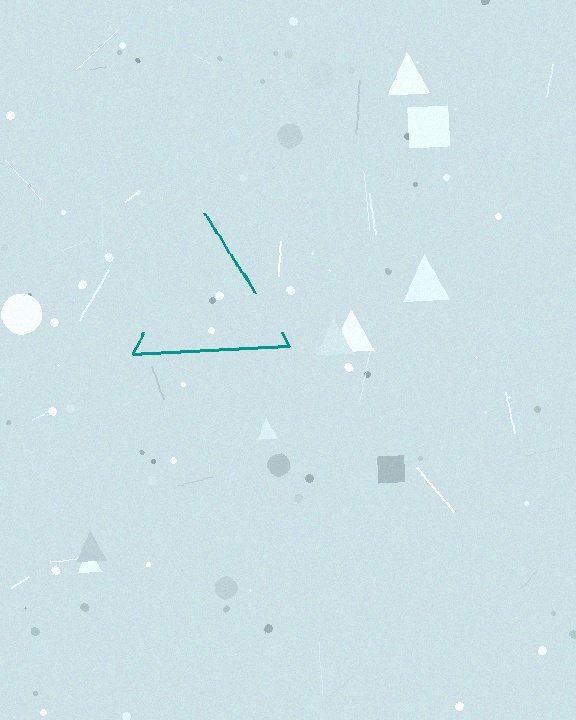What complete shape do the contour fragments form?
The contour fragments form a triangle.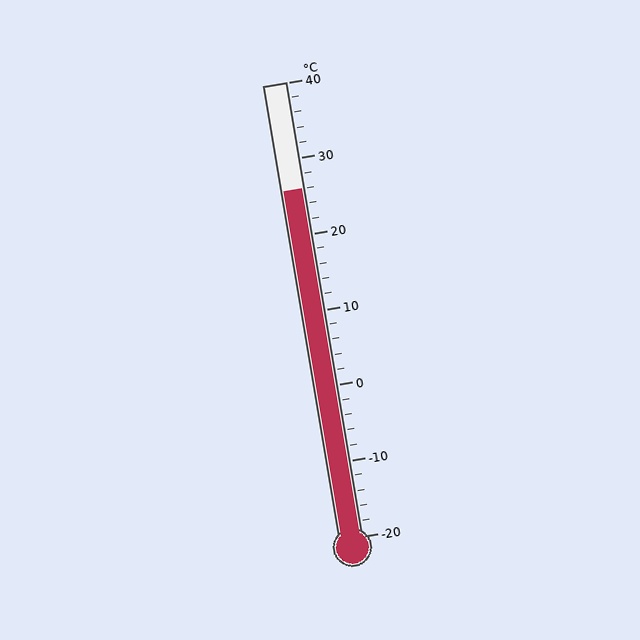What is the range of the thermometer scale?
The thermometer scale ranges from -20°C to 40°C.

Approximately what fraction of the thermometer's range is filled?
The thermometer is filled to approximately 75% of its range.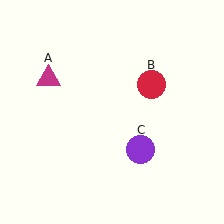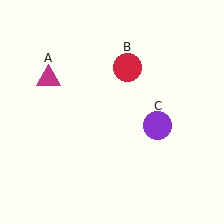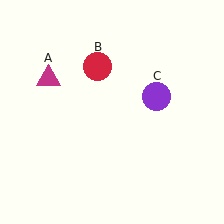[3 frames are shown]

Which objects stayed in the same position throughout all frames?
Magenta triangle (object A) remained stationary.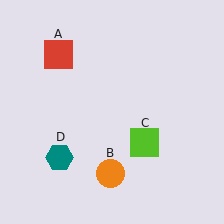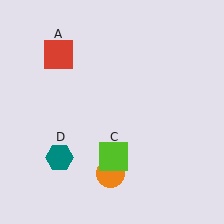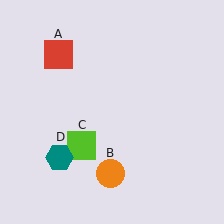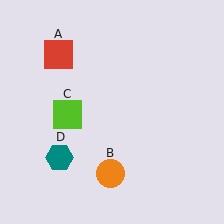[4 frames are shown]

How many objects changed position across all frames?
1 object changed position: lime square (object C).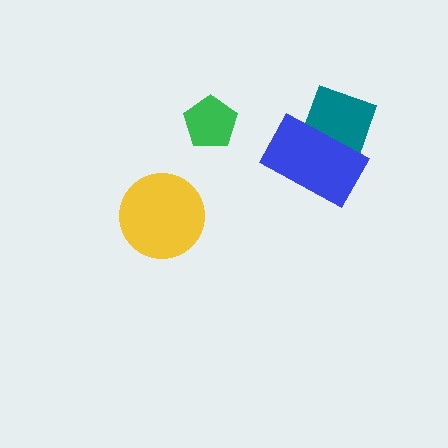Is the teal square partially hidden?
Yes, it is partially covered by another shape.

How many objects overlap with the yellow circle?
0 objects overlap with the yellow circle.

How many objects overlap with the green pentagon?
0 objects overlap with the green pentagon.